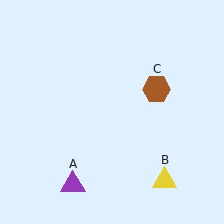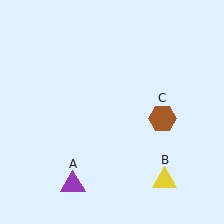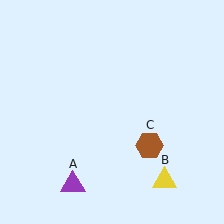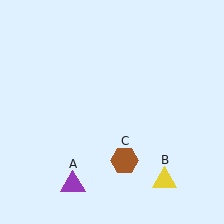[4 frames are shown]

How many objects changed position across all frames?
1 object changed position: brown hexagon (object C).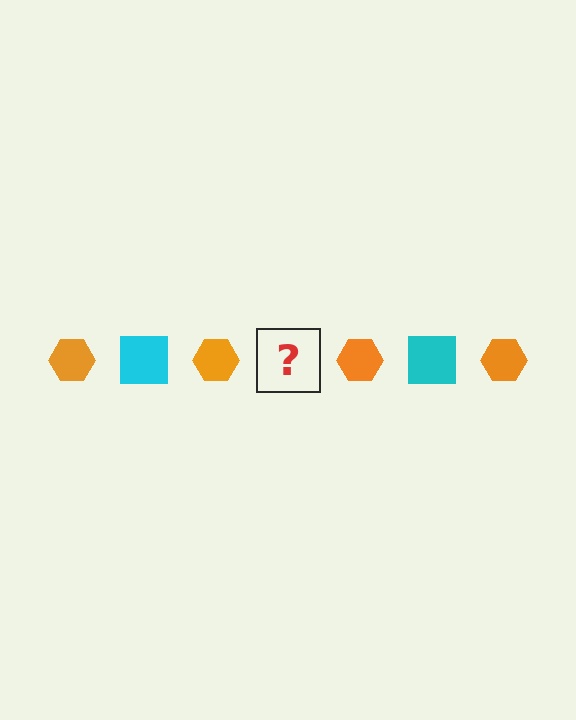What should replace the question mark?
The question mark should be replaced with a cyan square.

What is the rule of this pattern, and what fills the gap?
The rule is that the pattern alternates between orange hexagon and cyan square. The gap should be filled with a cyan square.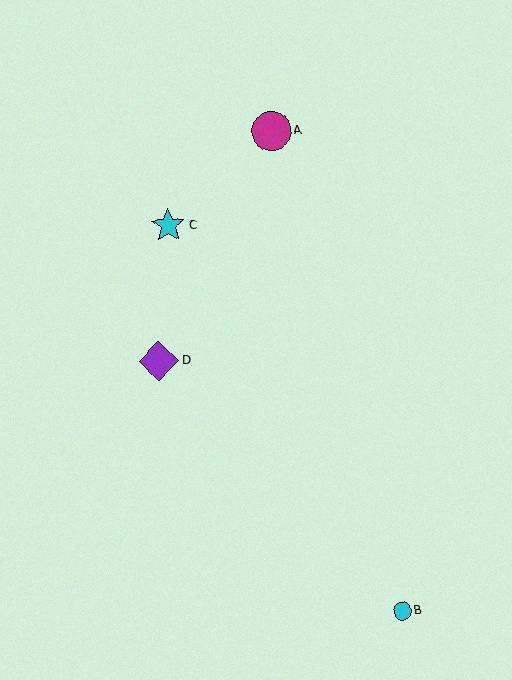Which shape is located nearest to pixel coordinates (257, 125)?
The magenta circle (labeled A) at (271, 131) is nearest to that location.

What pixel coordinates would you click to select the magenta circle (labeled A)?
Click at (271, 131) to select the magenta circle A.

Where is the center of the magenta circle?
The center of the magenta circle is at (271, 131).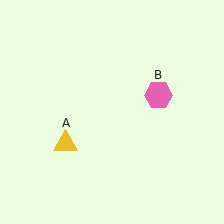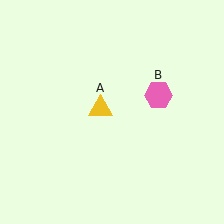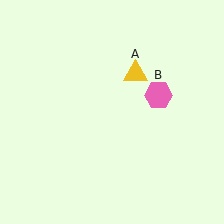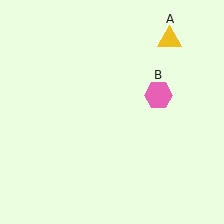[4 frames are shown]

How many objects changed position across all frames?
1 object changed position: yellow triangle (object A).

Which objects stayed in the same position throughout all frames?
Pink hexagon (object B) remained stationary.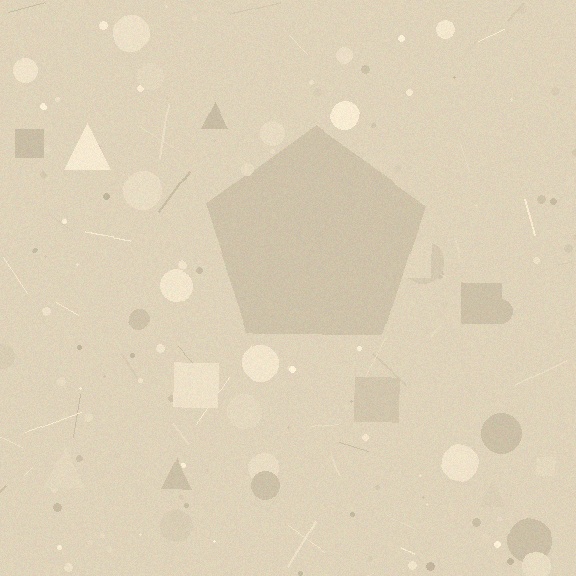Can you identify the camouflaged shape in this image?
The camouflaged shape is a pentagon.